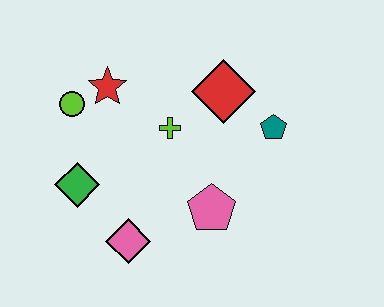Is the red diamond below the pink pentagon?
No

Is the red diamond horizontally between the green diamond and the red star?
No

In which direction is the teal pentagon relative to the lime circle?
The teal pentagon is to the right of the lime circle.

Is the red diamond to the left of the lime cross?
No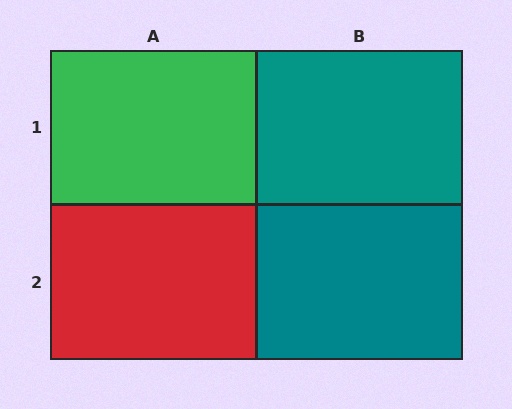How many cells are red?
1 cell is red.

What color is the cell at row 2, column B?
Teal.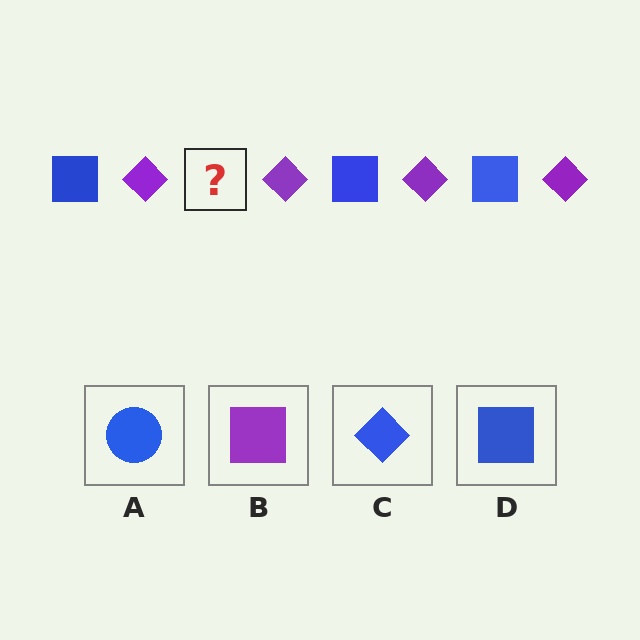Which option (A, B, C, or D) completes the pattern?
D.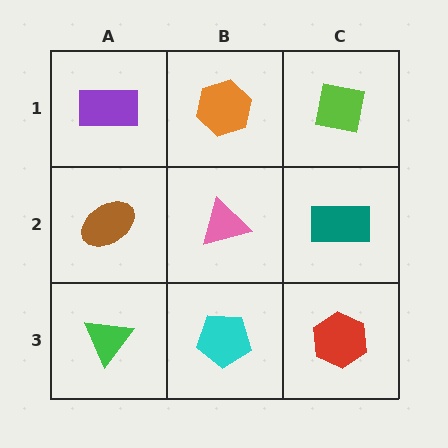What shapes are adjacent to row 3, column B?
A pink triangle (row 2, column B), a green triangle (row 3, column A), a red hexagon (row 3, column C).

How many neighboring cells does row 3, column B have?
3.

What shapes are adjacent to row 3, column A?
A brown ellipse (row 2, column A), a cyan pentagon (row 3, column B).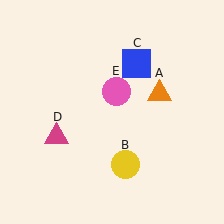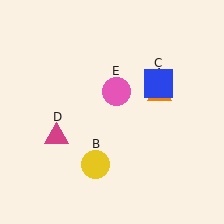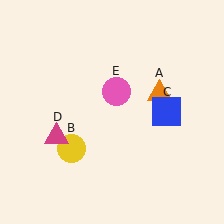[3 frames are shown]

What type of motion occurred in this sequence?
The yellow circle (object B), blue square (object C) rotated clockwise around the center of the scene.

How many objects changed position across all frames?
2 objects changed position: yellow circle (object B), blue square (object C).